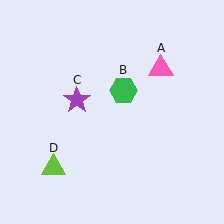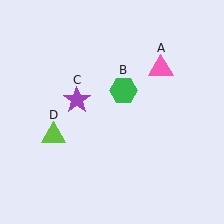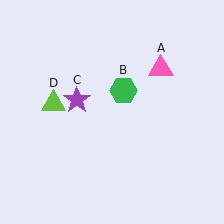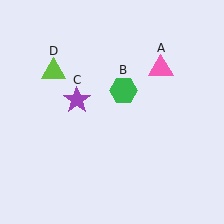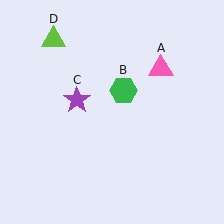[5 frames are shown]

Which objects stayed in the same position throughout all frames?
Pink triangle (object A) and green hexagon (object B) and purple star (object C) remained stationary.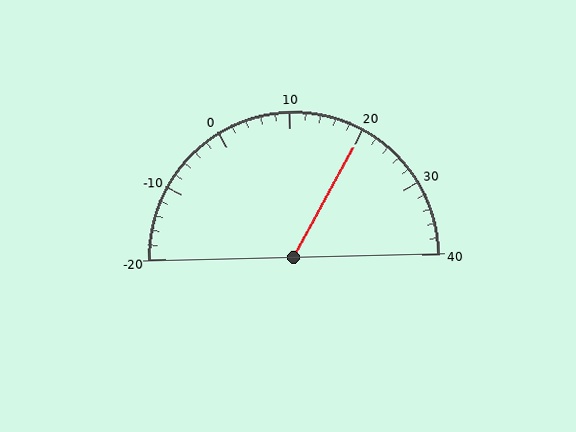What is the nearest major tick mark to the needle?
The nearest major tick mark is 20.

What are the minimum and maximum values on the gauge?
The gauge ranges from -20 to 40.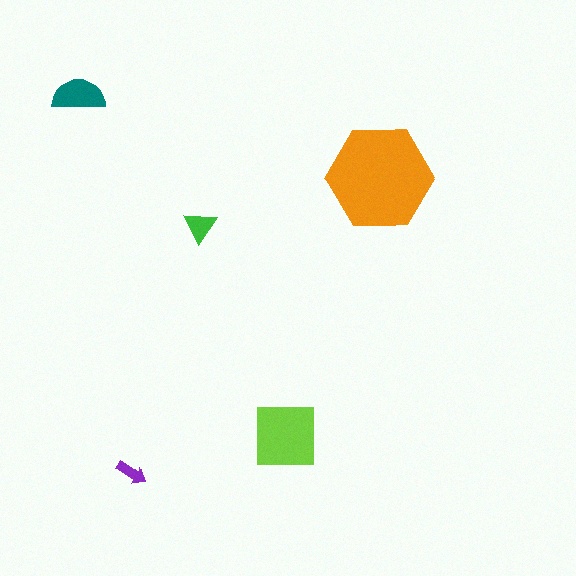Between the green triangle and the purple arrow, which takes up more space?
The green triangle.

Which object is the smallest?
The purple arrow.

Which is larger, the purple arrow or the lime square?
The lime square.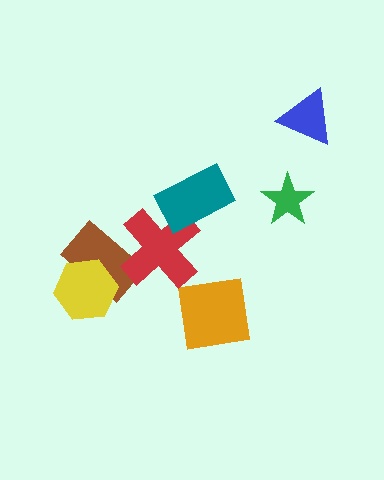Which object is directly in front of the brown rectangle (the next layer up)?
The yellow hexagon is directly in front of the brown rectangle.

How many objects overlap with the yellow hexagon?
1 object overlaps with the yellow hexagon.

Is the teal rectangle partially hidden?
No, no other shape covers it.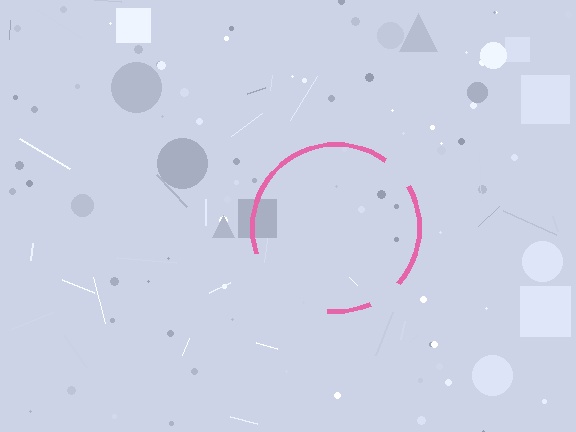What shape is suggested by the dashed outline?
The dashed outline suggests a circle.